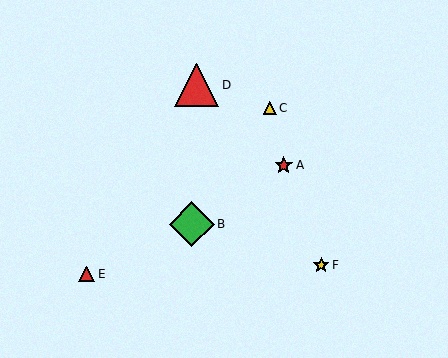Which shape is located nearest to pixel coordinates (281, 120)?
The yellow triangle (labeled C) at (270, 108) is nearest to that location.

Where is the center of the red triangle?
The center of the red triangle is at (87, 274).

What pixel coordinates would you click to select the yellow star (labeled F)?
Click at (321, 265) to select the yellow star F.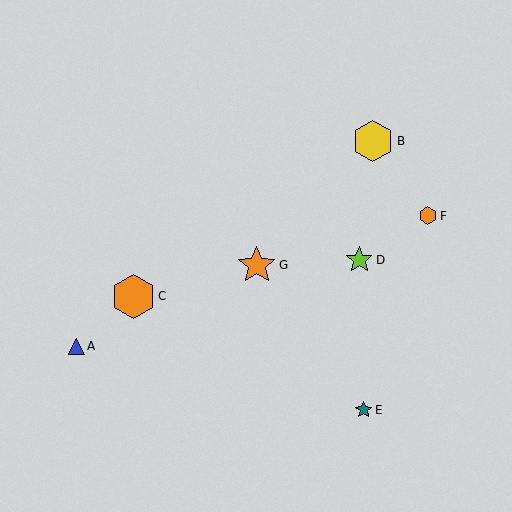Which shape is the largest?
The orange hexagon (labeled C) is the largest.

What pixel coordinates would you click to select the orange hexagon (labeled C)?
Click at (133, 296) to select the orange hexagon C.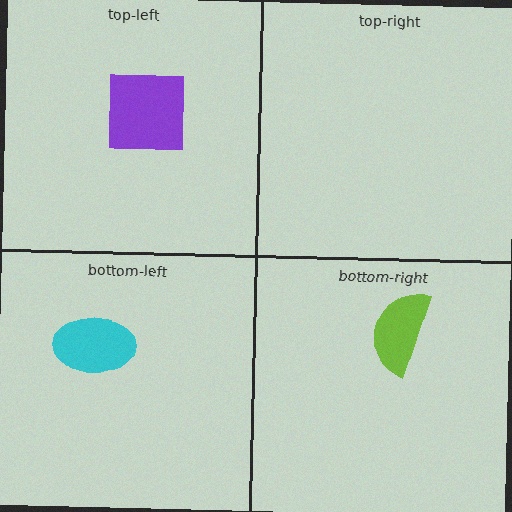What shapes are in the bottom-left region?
The cyan ellipse.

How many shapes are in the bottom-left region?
1.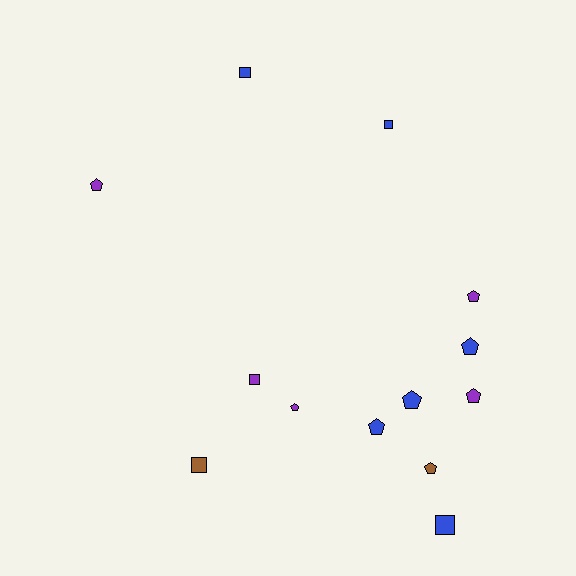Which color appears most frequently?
Blue, with 6 objects.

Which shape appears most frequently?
Pentagon, with 8 objects.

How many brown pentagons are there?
There is 1 brown pentagon.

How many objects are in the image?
There are 13 objects.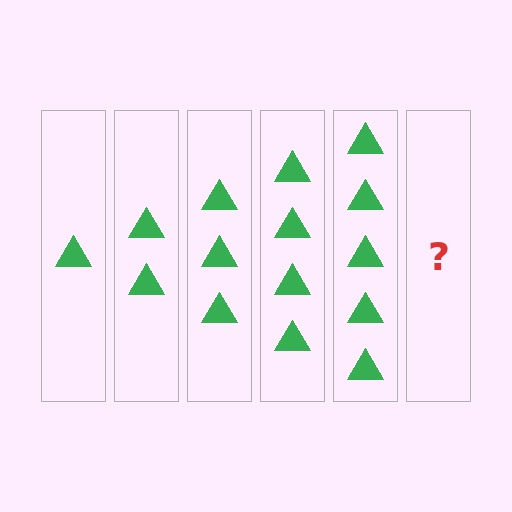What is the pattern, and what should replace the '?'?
The pattern is that each step adds one more triangle. The '?' should be 6 triangles.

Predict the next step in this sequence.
The next step is 6 triangles.